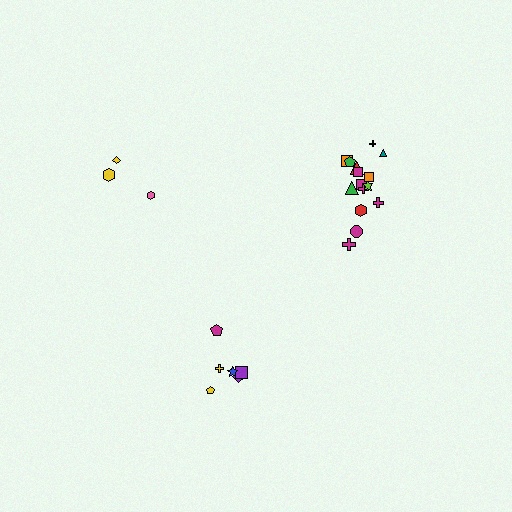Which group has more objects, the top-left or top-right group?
The top-right group.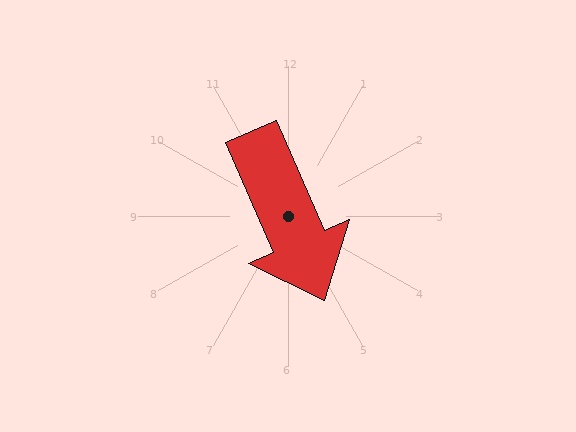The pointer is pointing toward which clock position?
Roughly 5 o'clock.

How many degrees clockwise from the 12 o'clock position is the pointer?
Approximately 157 degrees.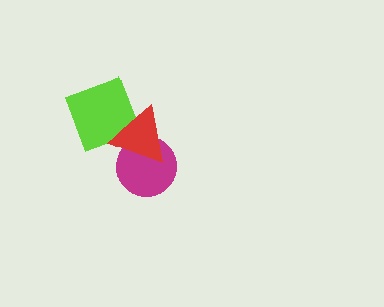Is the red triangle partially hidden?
No, no other shape covers it.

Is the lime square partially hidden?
Yes, it is partially covered by another shape.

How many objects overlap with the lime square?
1 object overlaps with the lime square.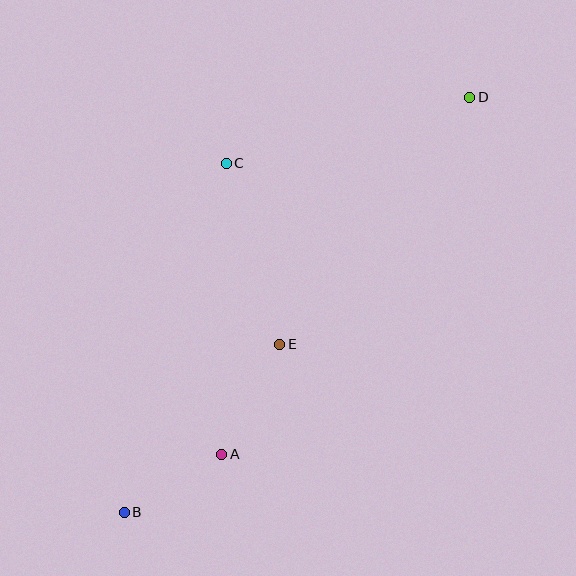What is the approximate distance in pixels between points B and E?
The distance between B and E is approximately 229 pixels.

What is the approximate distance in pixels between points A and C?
The distance between A and C is approximately 291 pixels.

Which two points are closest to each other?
Points A and B are closest to each other.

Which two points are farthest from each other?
Points B and D are farthest from each other.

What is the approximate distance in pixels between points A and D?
The distance between A and D is approximately 435 pixels.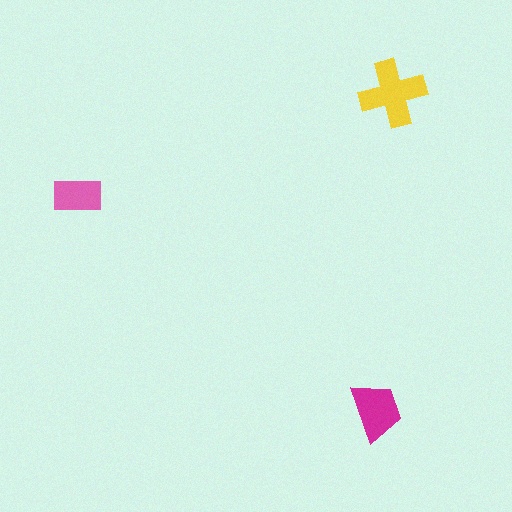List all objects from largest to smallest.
The yellow cross, the magenta trapezoid, the pink rectangle.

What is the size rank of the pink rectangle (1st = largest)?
3rd.